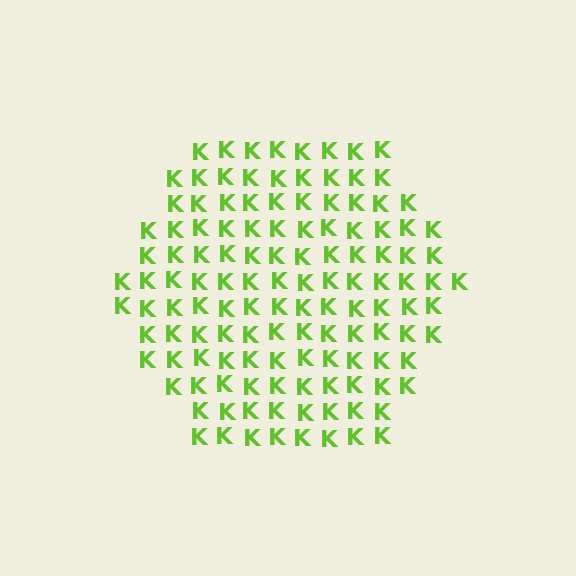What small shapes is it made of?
It is made of small letter K's.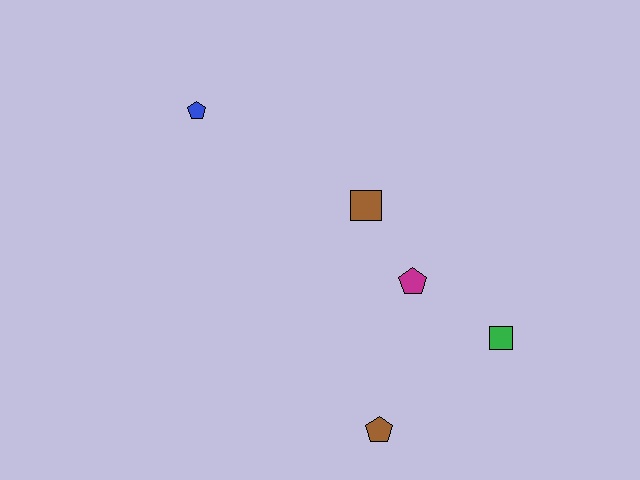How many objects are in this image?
There are 5 objects.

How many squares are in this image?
There are 2 squares.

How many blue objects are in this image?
There is 1 blue object.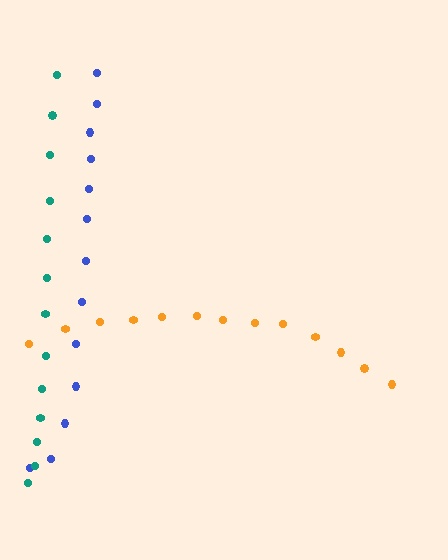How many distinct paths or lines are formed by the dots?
There are 3 distinct paths.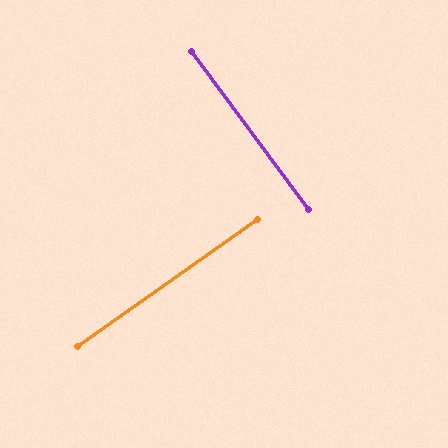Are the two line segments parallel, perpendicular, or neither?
Perpendicular — they meet at approximately 89°.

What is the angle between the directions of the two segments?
Approximately 89 degrees.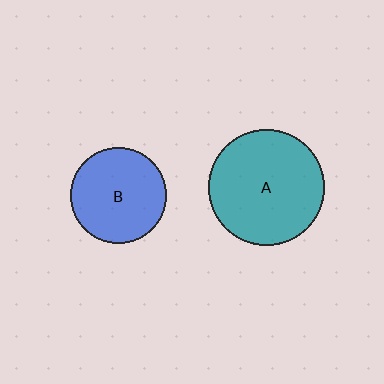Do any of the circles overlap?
No, none of the circles overlap.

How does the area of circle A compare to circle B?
Approximately 1.5 times.